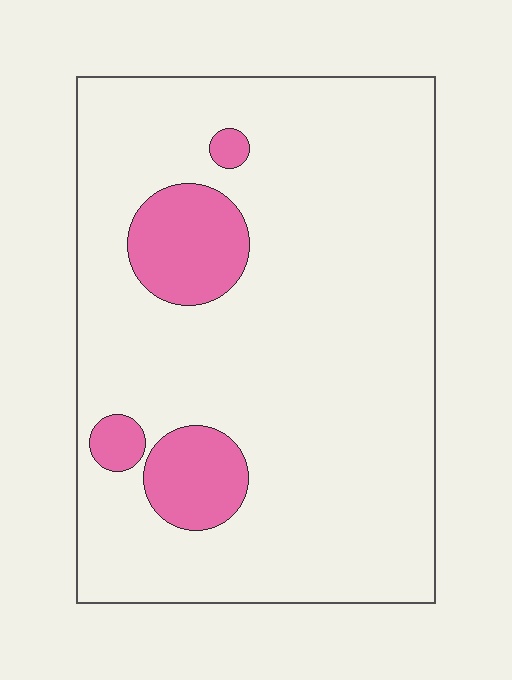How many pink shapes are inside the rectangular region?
4.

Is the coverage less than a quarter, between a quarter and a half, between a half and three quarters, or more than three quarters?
Less than a quarter.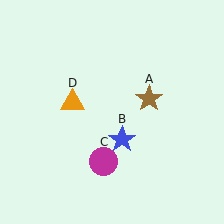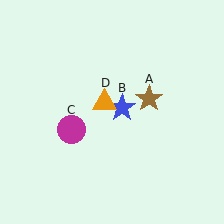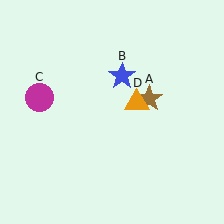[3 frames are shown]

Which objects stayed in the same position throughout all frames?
Brown star (object A) remained stationary.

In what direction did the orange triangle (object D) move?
The orange triangle (object D) moved right.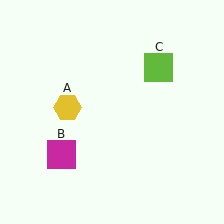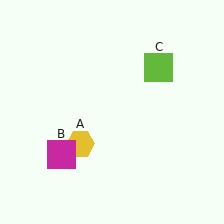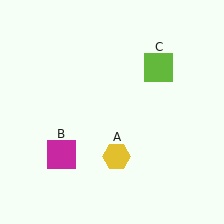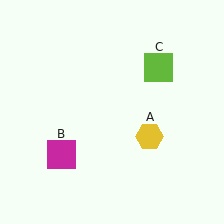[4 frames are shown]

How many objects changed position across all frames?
1 object changed position: yellow hexagon (object A).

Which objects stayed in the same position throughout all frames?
Magenta square (object B) and lime square (object C) remained stationary.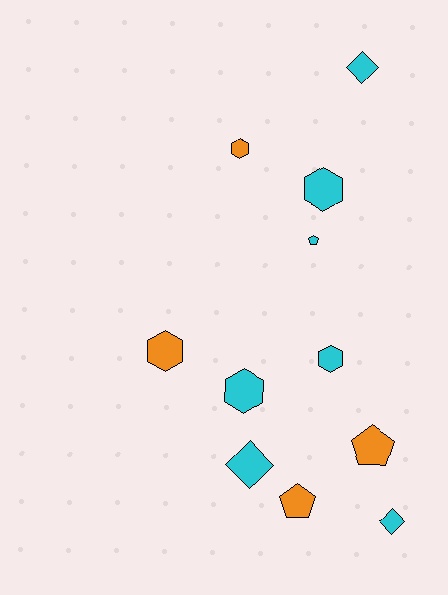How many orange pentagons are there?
There are 2 orange pentagons.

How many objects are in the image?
There are 11 objects.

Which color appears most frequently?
Cyan, with 7 objects.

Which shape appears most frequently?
Hexagon, with 5 objects.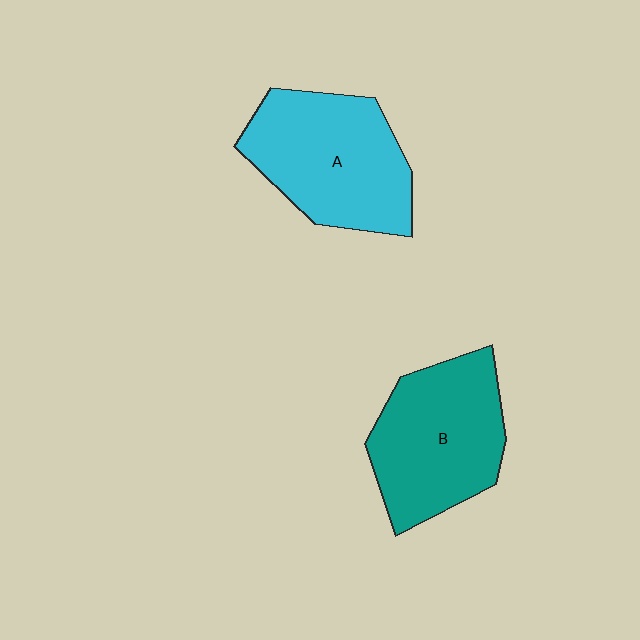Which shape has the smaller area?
Shape B (teal).